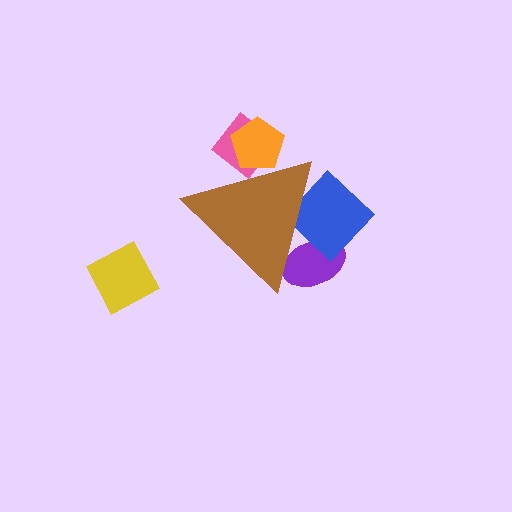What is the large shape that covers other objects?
A brown triangle.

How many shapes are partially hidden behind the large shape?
4 shapes are partially hidden.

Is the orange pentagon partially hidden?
Yes, the orange pentagon is partially hidden behind the brown triangle.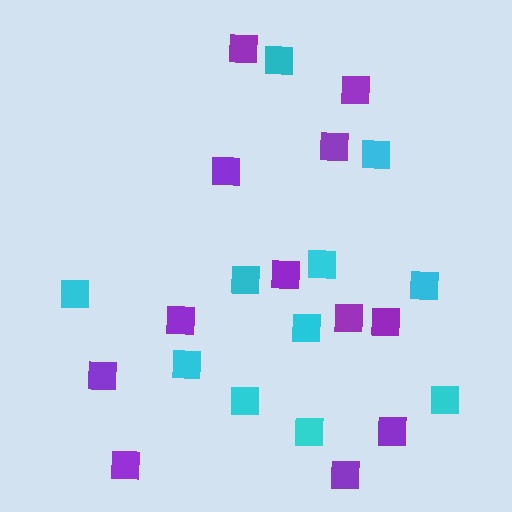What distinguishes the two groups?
There are 2 groups: one group of purple squares (12) and one group of cyan squares (11).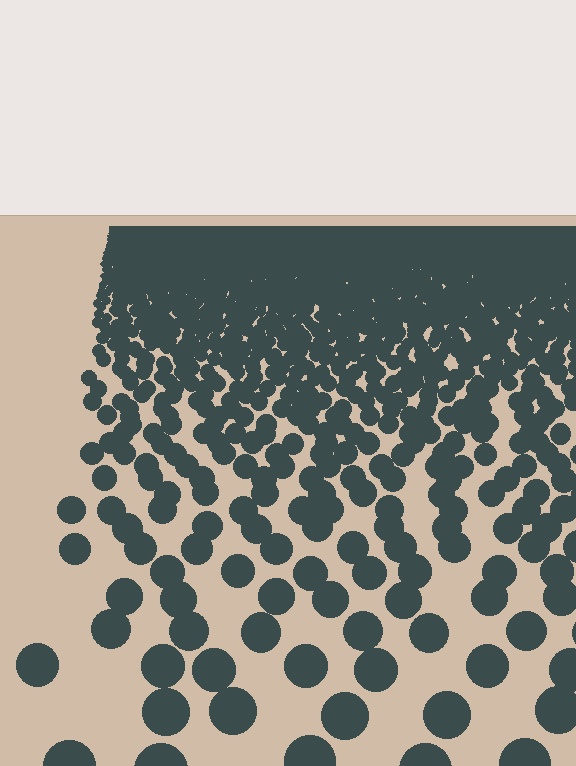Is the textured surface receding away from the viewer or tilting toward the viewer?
The surface is receding away from the viewer. Texture elements get smaller and denser toward the top.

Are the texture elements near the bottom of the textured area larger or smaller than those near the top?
Larger. Near the bottom, elements are closer to the viewer and appear at a bigger on-screen size.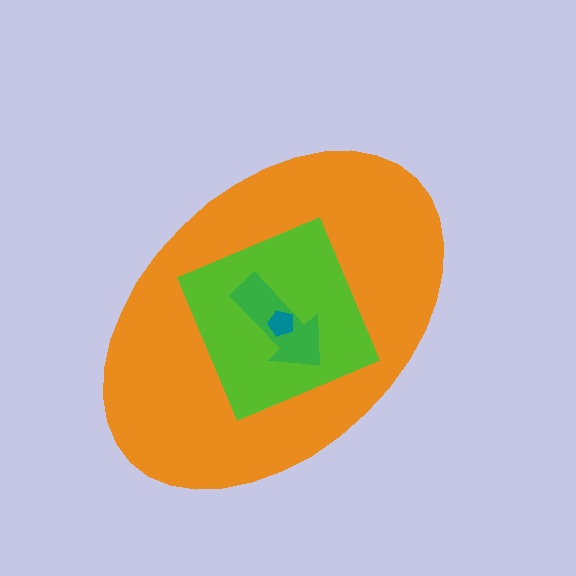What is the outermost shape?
The orange ellipse.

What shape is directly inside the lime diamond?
The green arrow.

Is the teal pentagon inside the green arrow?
Yes.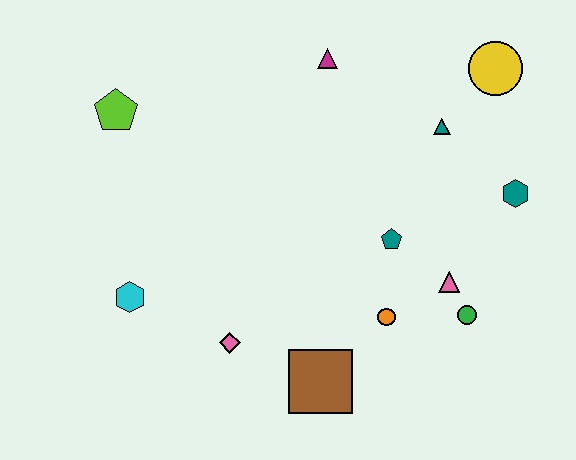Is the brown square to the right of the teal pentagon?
No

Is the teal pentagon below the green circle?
No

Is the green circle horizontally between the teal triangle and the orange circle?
No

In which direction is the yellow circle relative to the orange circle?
The yellow circle is above the orange circle.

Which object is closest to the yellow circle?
The teal triangle is closest to the yellow circle.